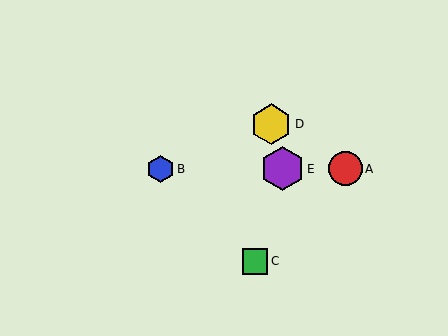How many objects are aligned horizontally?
3 objects (A, B, E) are aligned horizontally.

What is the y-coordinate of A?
Object A is at y≈169.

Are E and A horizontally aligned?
Yes, both are at y≈169.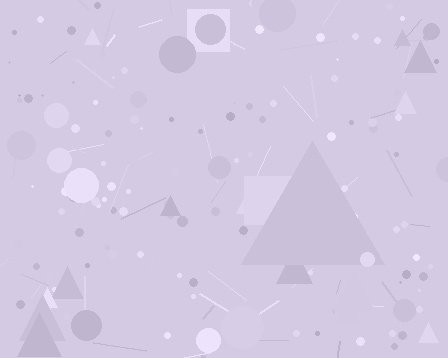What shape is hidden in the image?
A triangle is hidden in the image.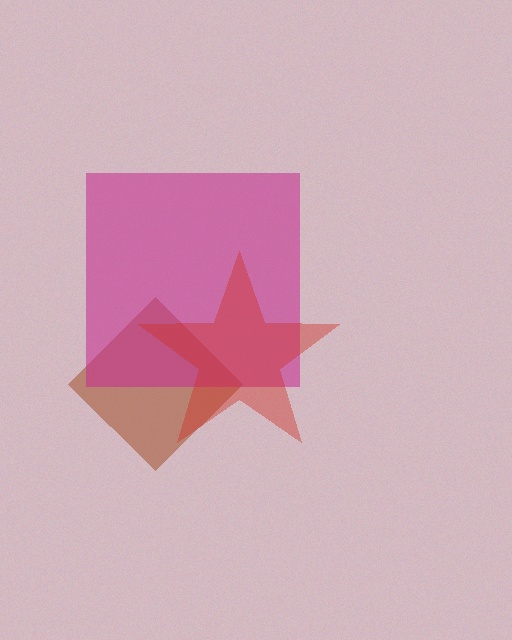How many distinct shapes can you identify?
There are 3 distinct shapes: a brown diamond, a magenta square, a red star.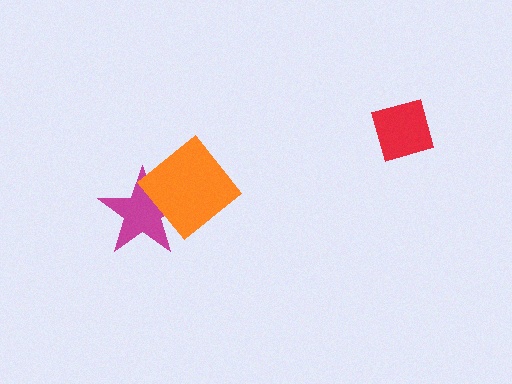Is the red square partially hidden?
No, no other shape covers it.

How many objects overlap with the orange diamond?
1 object overlaps with the orange diamond.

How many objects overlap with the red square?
0 objects overlap with the red square.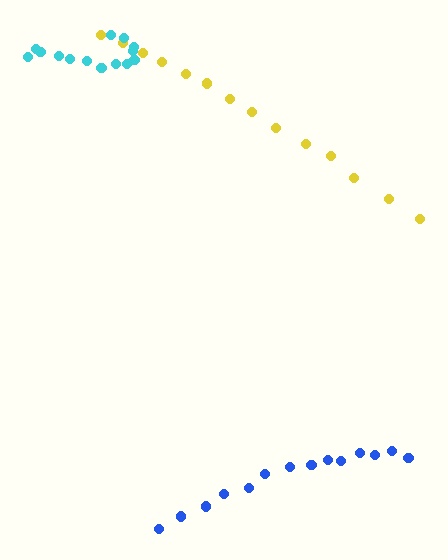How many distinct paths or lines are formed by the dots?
There are 3 distinct paths.